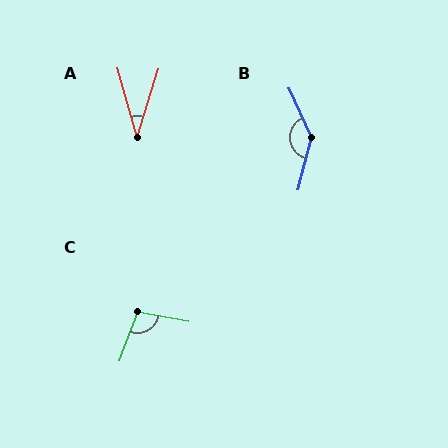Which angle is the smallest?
A, at approximately 33 degrees.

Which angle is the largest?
B, at approximately 141 degrees.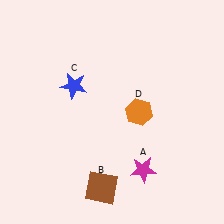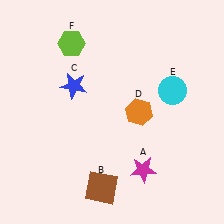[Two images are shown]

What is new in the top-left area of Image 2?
A lime hexagon (F) was added in the top-left area of Image 2.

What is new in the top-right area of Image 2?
A cyan circle (E) was added in the top-right area of Image 2.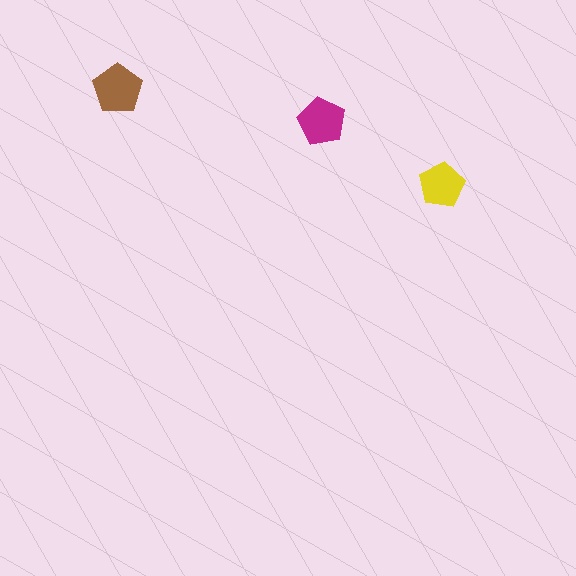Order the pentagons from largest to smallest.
the brown one, the magenta one, the yellow one.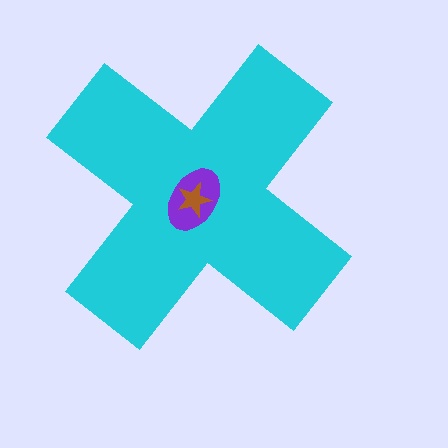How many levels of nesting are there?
3.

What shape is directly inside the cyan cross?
The purple ellipse.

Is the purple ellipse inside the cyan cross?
Yes.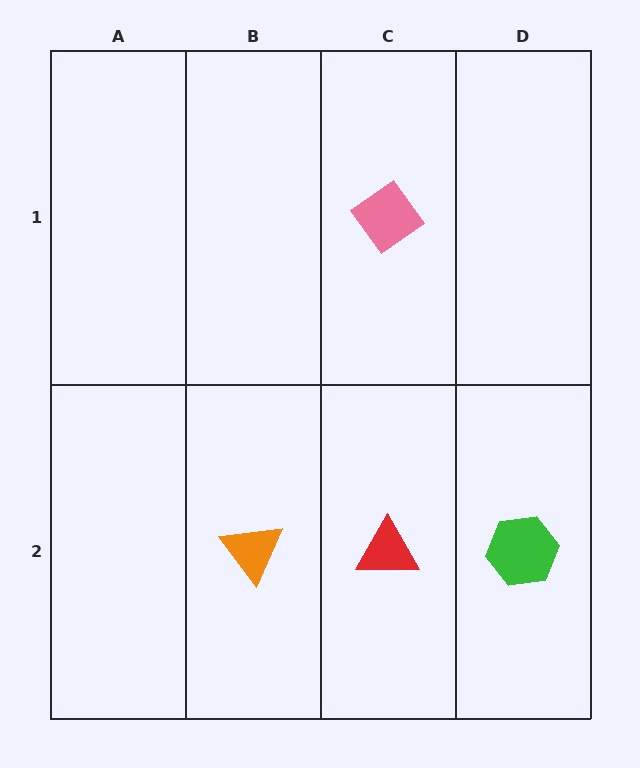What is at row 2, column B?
An orange triangle.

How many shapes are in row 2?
3 shapes.